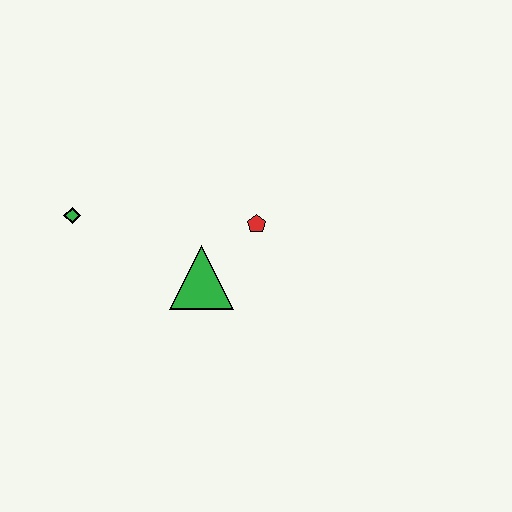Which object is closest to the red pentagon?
The green triangle is closest to the red pentagon.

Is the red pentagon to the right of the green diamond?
Yes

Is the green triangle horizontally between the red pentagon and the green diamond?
Yes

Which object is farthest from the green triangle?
The green diamond is farthest from the green triangle.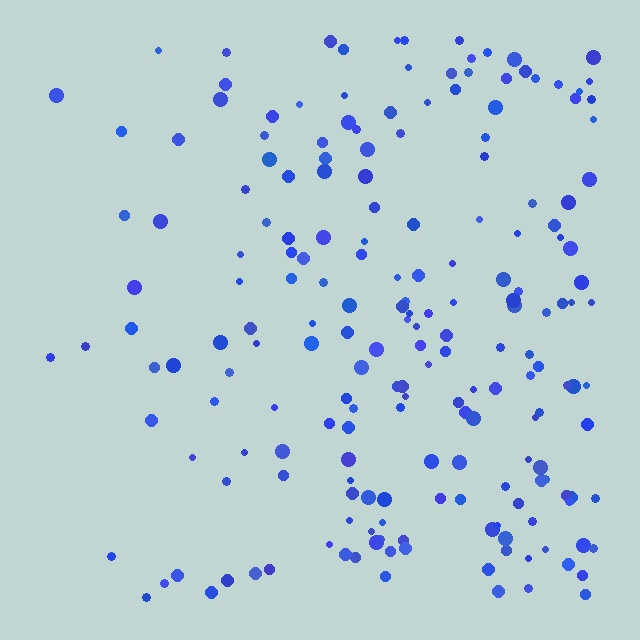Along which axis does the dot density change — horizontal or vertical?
Horizontal.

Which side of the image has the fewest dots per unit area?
The left.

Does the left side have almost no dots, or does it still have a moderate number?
Still a moderate number, just noticeably fewer than the right.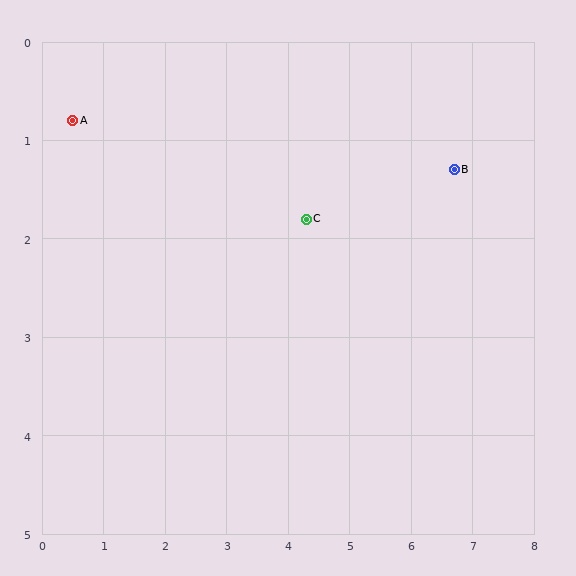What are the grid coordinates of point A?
Point A is at approximately (0.5, 0.8).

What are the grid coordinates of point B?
Point B is at approximately (6.7, 1.3).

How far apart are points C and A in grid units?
Points C and A are about 3.9 grid units apart.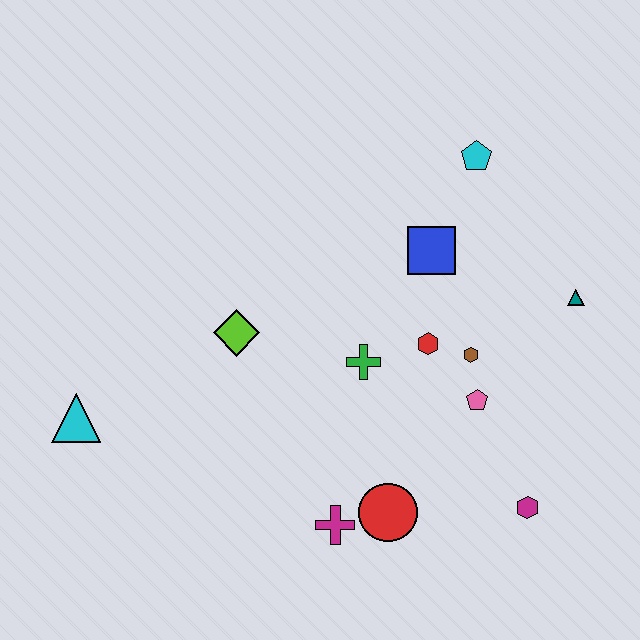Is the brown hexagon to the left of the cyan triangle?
No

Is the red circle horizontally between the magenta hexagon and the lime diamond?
Yes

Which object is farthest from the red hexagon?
The cyan triangle is farthest from the red hexagon.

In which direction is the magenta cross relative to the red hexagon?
The magenta cross is below the red hexagon.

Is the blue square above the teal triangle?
Yes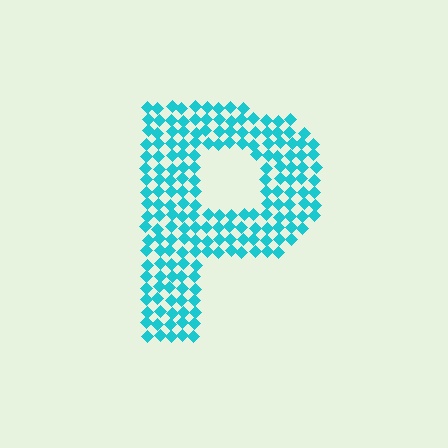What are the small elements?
The small elements are diamonds.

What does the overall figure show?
The overall figure shows the letter P.